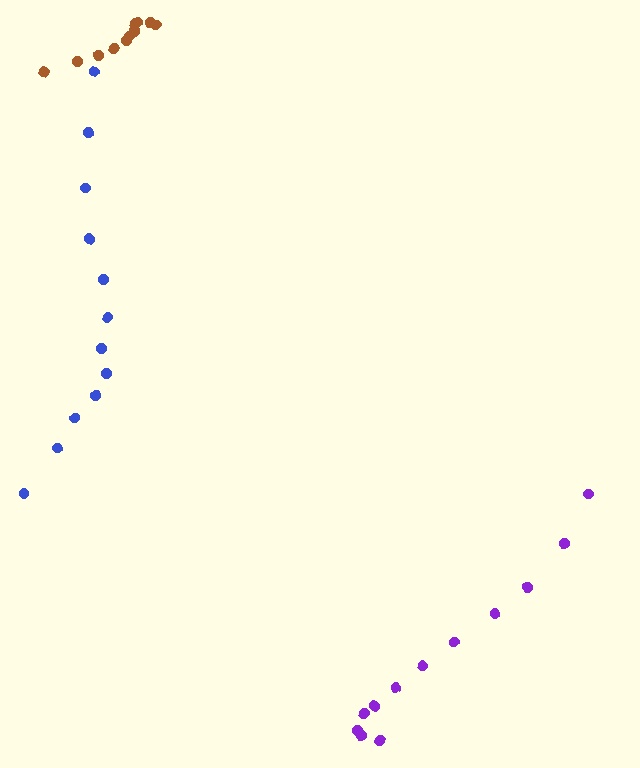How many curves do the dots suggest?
There are 3 distinct paths.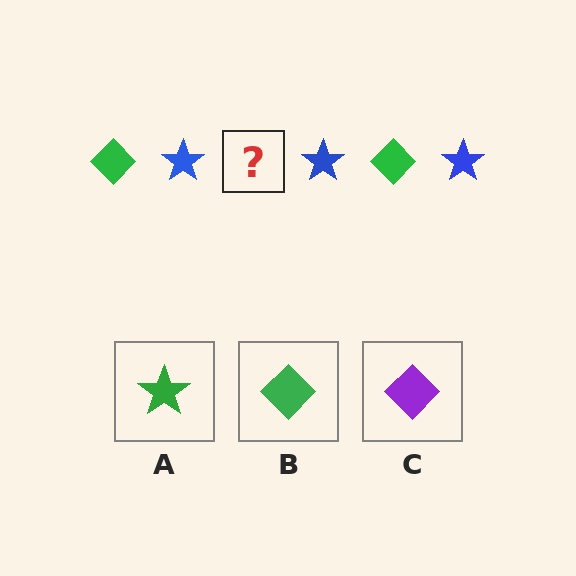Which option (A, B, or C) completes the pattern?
B.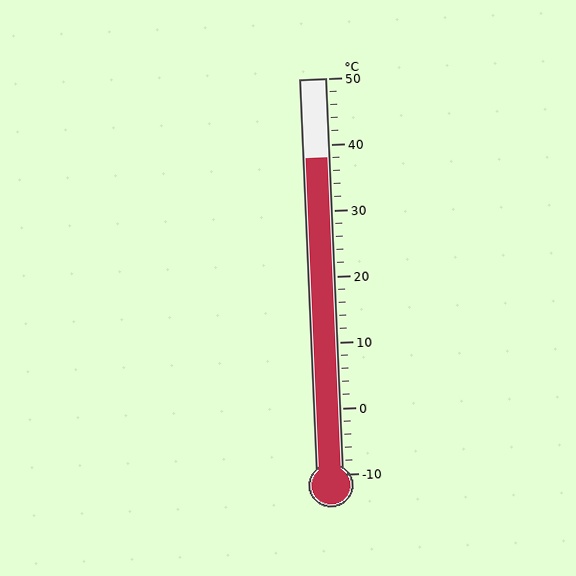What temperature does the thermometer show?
The thermometer shows approximately 38°C.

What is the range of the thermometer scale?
The thermometer scale ranges from -10°C to 50°C.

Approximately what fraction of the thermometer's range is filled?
The thermometer is filled to approximately 80% of its range.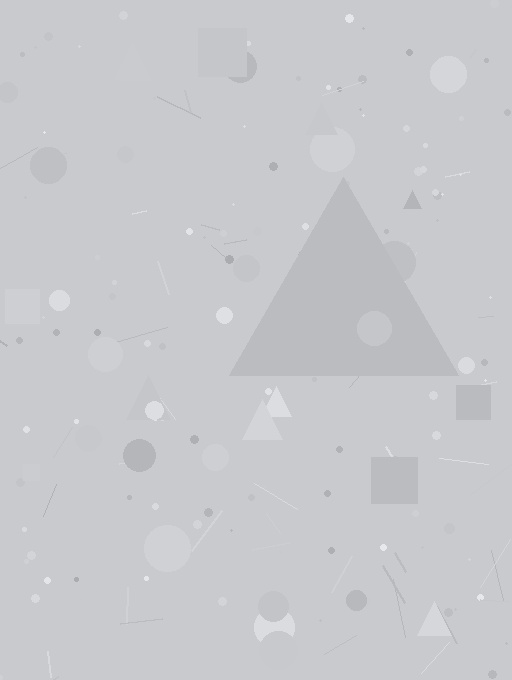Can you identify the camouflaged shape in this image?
The camouflaged shape is a triangle.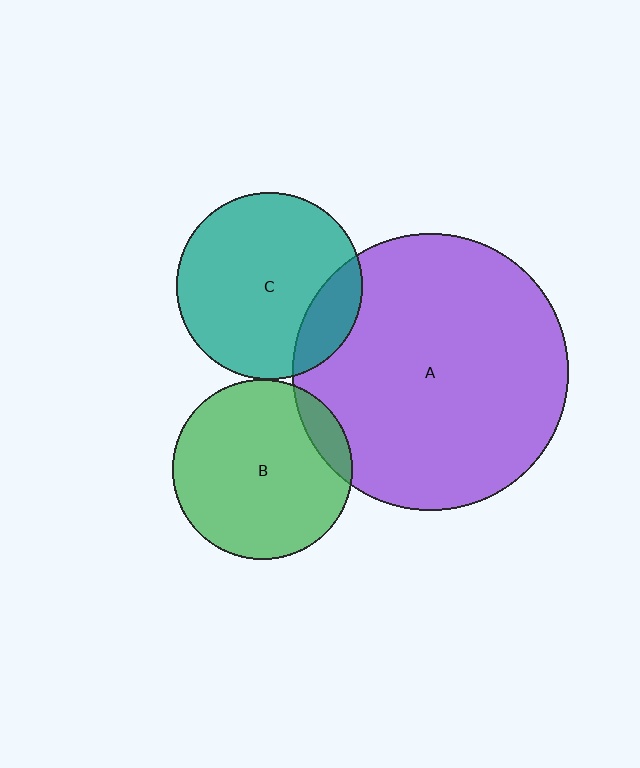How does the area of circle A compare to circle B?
Approximately 2.4 times.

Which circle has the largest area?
Circle A (purple).